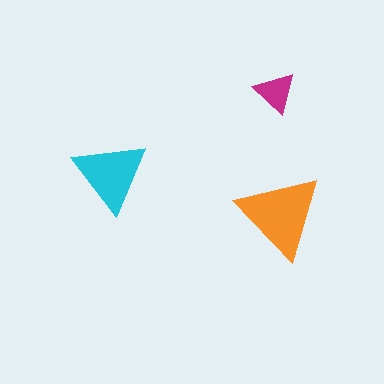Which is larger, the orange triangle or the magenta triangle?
The orange one.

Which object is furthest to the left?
The cyan triangle is leftmost.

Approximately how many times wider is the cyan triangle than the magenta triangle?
About 2 times wider.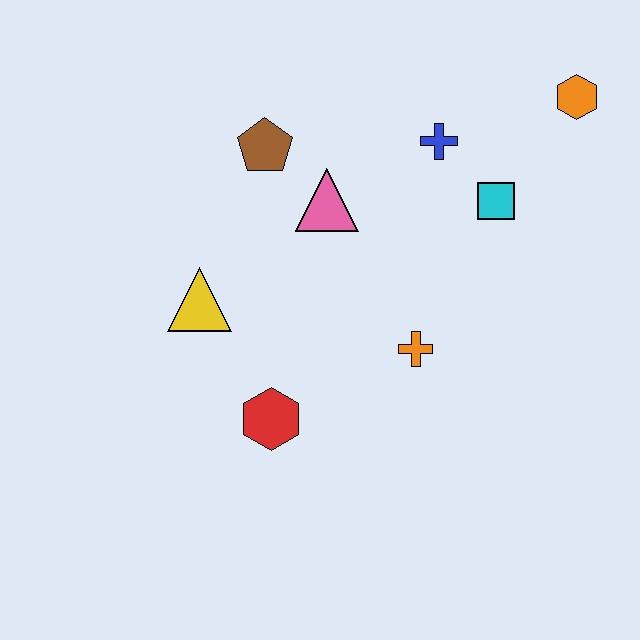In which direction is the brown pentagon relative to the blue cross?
The brown pentagon is to the left of the blue cross.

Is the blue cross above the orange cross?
Yes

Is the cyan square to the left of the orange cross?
No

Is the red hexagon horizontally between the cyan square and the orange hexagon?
No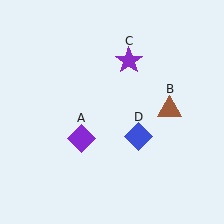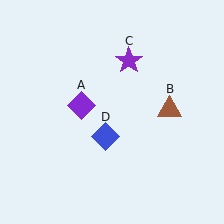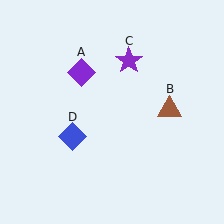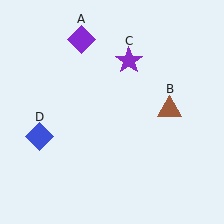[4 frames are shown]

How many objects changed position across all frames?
2 objects changed position: purple diamond (object A), blue diamond (object D).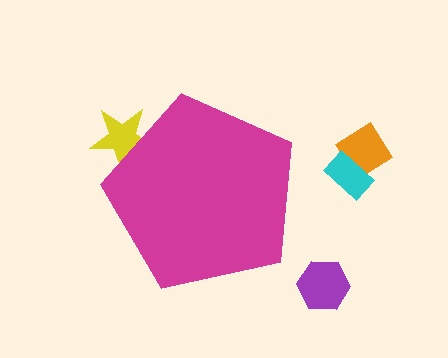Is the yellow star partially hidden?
Yes, the yellow star is partially hidden behind the magenta pentagon.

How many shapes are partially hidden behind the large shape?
1 shape is partially hidden.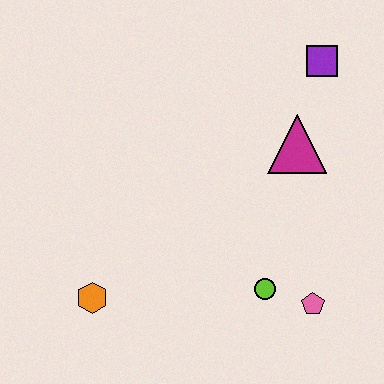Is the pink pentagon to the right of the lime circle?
Yes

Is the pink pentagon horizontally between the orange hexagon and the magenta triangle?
No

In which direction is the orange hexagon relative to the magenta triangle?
The orange hexagon is to the left of the magenta triangle.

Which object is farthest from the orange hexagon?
The purple square is farthest from the orange hexagon.